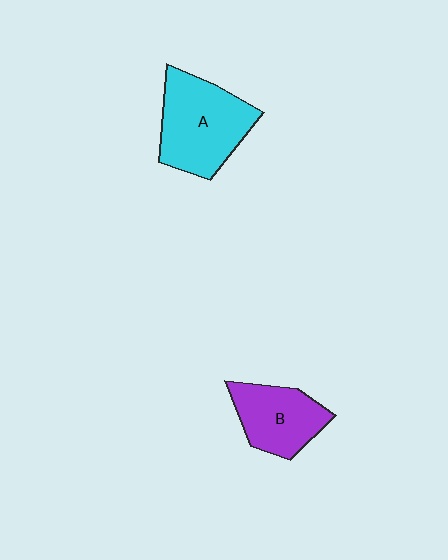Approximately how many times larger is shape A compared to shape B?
Approximately 1.4 times.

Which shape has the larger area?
Shape A (cyan).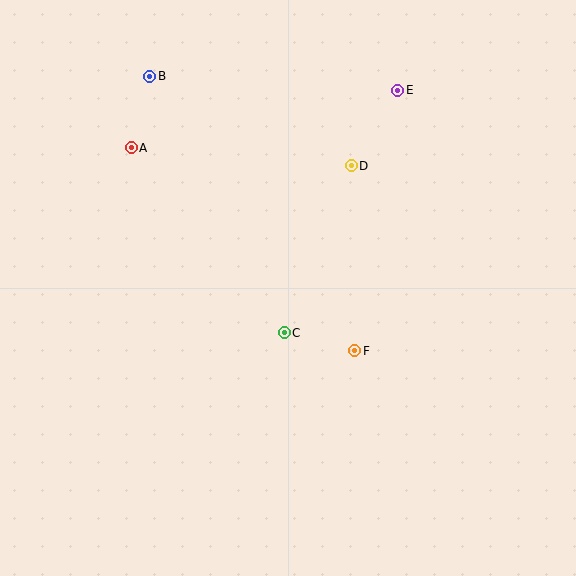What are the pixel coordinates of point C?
Point C is at (284, 333).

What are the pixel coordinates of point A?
Point A is at (131, 148).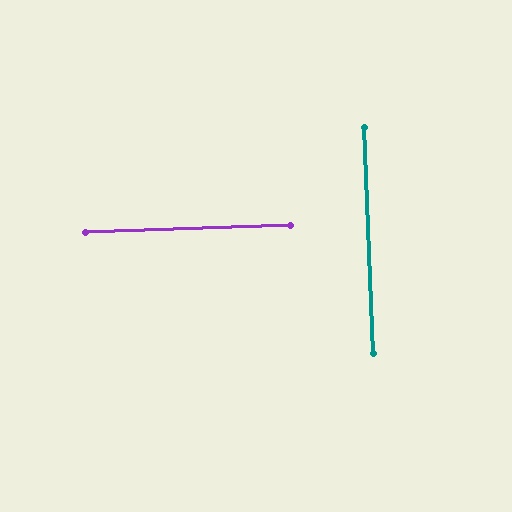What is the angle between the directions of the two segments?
Approximately 89 degrees.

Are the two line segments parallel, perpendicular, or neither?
Perpendicular — they meet at approximately 89°.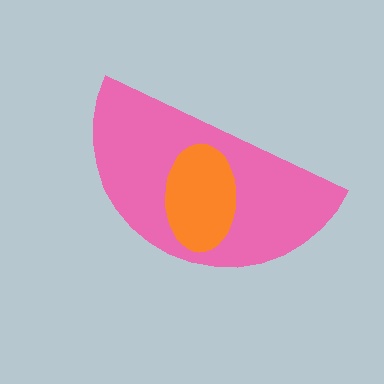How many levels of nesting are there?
2.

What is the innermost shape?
The orange ellipse.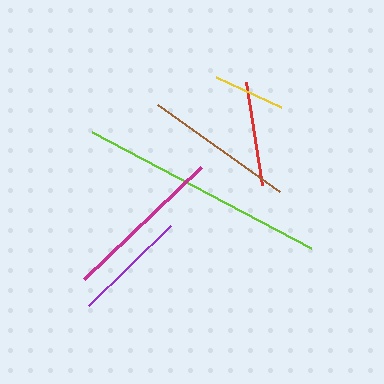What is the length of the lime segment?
The lime segment is approximately 247 pixels long.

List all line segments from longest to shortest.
From longest to shortest: lime, magenta, brown, purple, red, yellow.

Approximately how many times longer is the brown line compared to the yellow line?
The brown line is approximately 2.1 times the length of the yellow line.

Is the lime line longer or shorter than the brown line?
The lime line is longer than the brown line.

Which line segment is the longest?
The lime line is the longest at approximately 247 pixels.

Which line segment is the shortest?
The yellow line is the shortest at approximately 71 pixels.